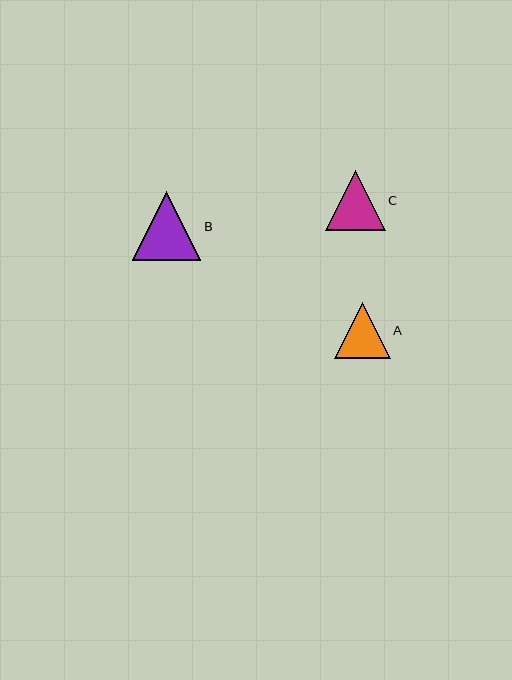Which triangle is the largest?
Triangle B is the largest with a size of approximately 68 pixels.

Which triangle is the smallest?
Triangle A is the smallest with a size of approximately 56 pixels.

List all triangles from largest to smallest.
From largest to smallest: B, C, A.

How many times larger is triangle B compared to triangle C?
Triangle B is approximately 1.2 times the size of triangle C.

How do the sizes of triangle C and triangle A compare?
Triangle C and triangle A are approximately the same size.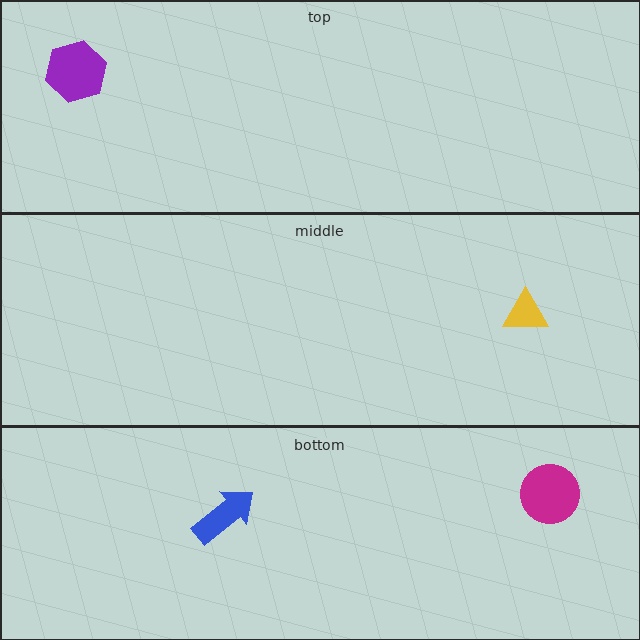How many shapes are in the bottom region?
2.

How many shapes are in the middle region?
1.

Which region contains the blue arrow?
The bottom region.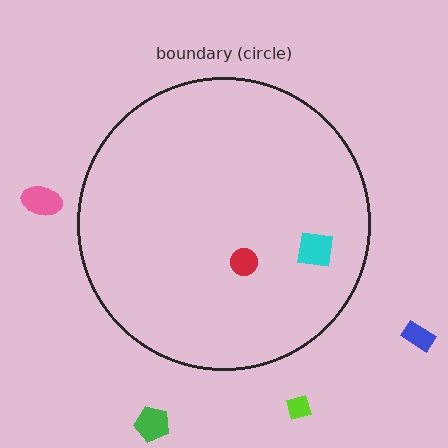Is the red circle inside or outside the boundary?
Inside.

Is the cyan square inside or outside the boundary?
Inside.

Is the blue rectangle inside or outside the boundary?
Outside.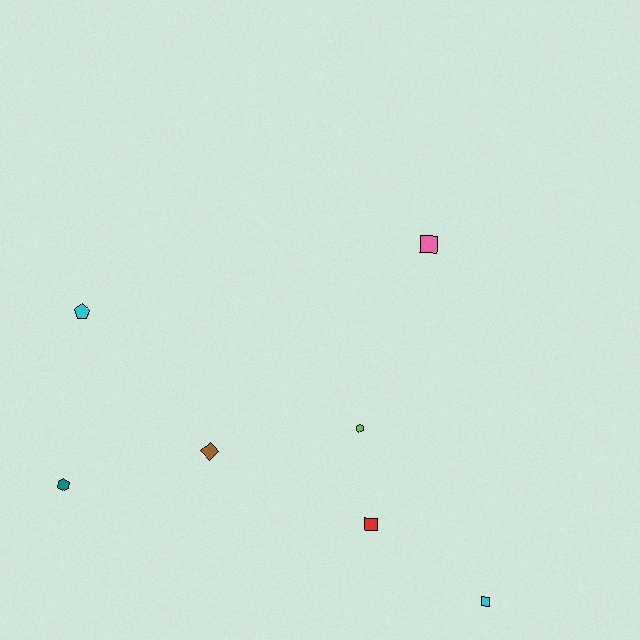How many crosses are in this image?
There are no crosses.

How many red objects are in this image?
There is 1 red object.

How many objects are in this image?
There are 7 objects.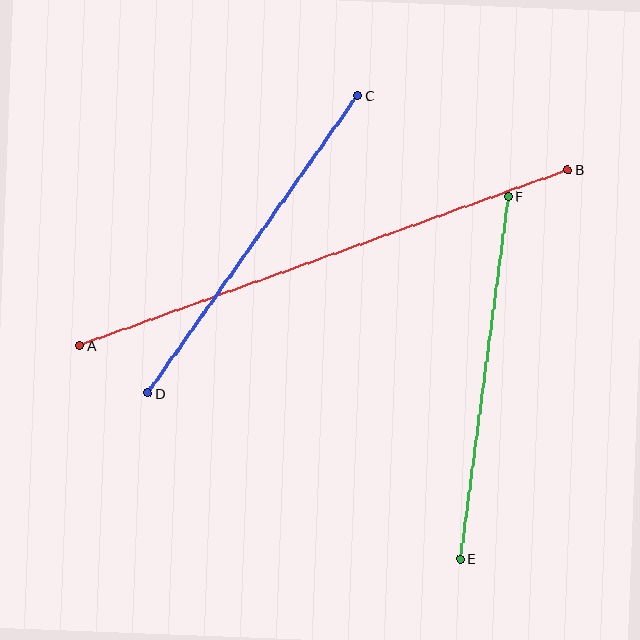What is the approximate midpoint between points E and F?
The midpoint is at approximately (484, 378) pixels.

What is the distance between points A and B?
The distance is approximately 519 pixels.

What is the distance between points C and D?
The distance is approximately 364 pixels.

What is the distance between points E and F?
The distance is approximately 366 pixels.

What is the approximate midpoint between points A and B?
The midpoint is at approximately (324, 258) pixels.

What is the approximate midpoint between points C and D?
The midpoint is at approximately (253, 244) pixels.